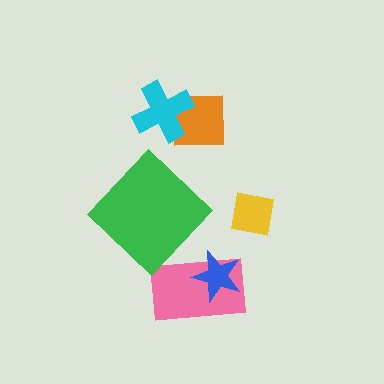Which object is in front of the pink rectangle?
The blue star is in front of the pink rectangle.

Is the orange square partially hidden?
Yes, it is partially covered by another shape.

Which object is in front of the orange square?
The cyan cross is in front of the orange square.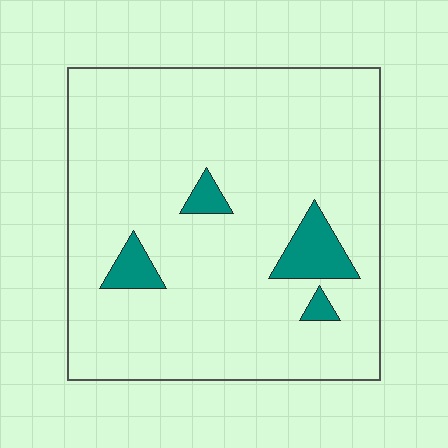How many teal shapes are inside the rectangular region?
4.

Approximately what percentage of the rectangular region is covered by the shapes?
Approximately 10%.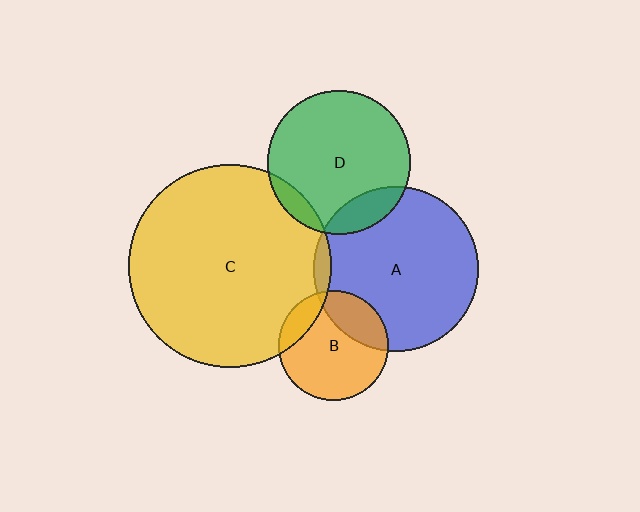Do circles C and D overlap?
Yes.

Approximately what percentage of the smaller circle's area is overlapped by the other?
Approximately 10%.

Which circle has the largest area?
Circle C (yellow).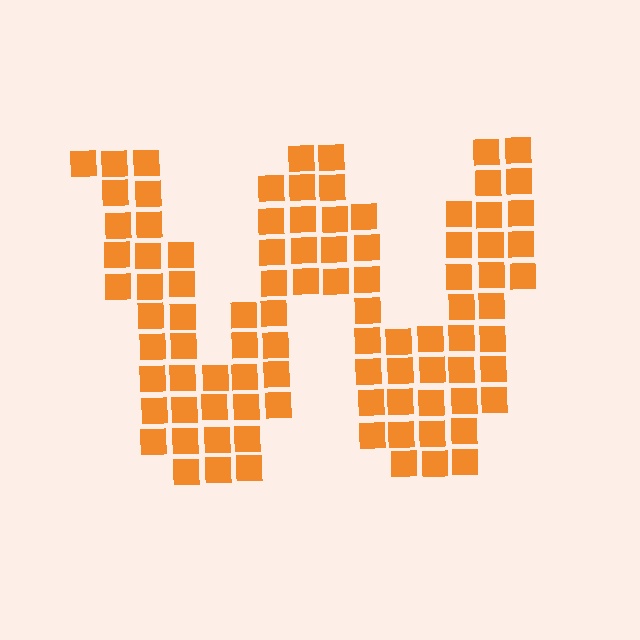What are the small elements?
The small elements are squares.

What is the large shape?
The large shape is the letter W.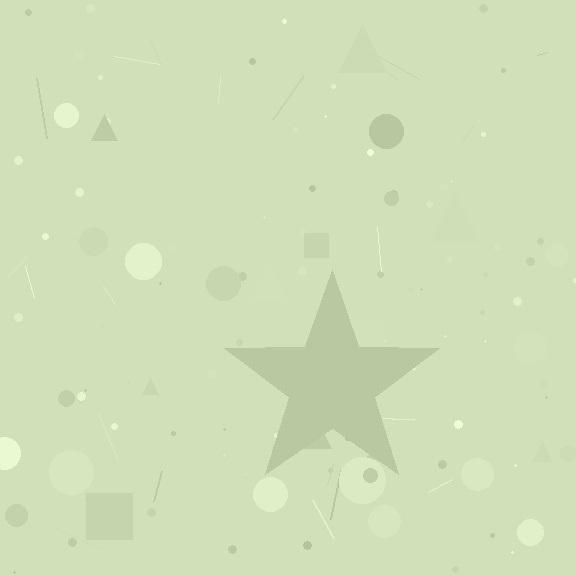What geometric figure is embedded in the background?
A star is embedded in the background.